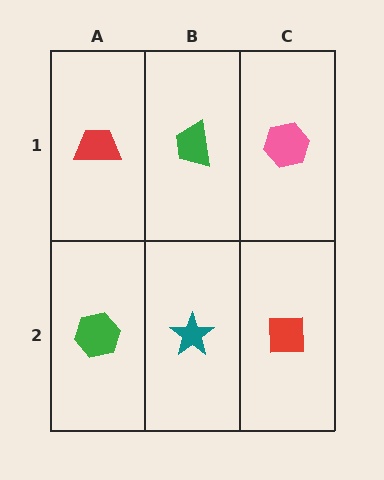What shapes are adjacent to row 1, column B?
A teal star (row 2, column B), a red trapezoid (row 1, column A), a pink hexagon (row 1, column C).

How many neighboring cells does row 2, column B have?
3.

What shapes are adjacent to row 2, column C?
A pink hexagon (row 1, column C), a teal star (row 2, column B).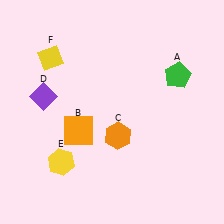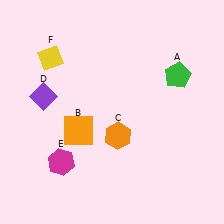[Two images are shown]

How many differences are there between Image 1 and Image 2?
There is 1 difference between the two images.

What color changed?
The hexagon (E) changed from yellow in Image 1 to magenta in Image 2.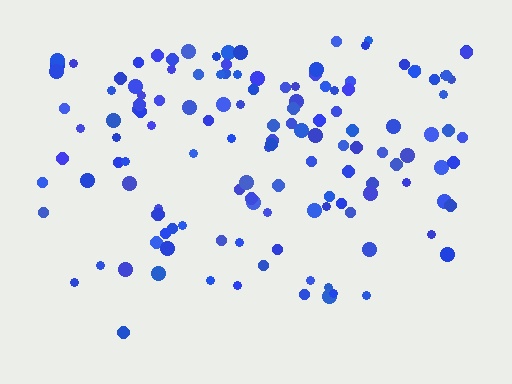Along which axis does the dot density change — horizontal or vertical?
Vertical.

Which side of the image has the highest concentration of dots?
The top.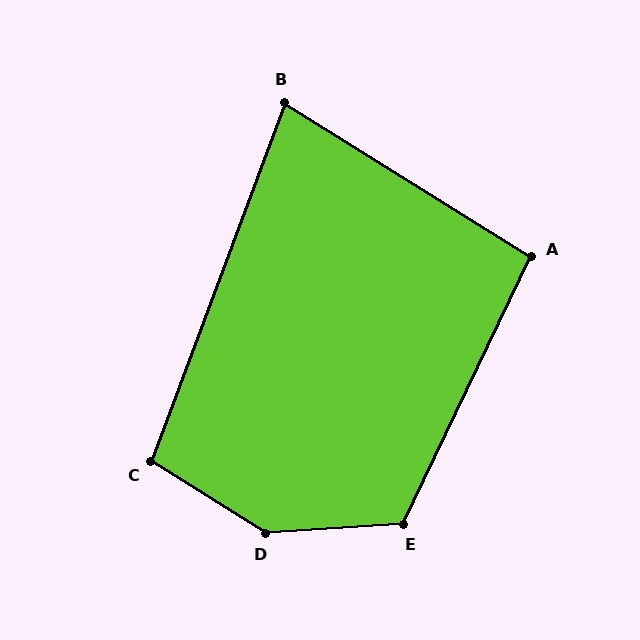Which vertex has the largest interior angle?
D, at approximately 144 degrees.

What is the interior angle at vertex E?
Approximately 119 degrees (obtuse).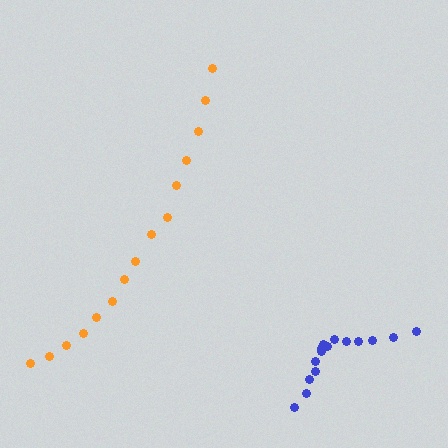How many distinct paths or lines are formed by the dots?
There are 2 distinct paths.